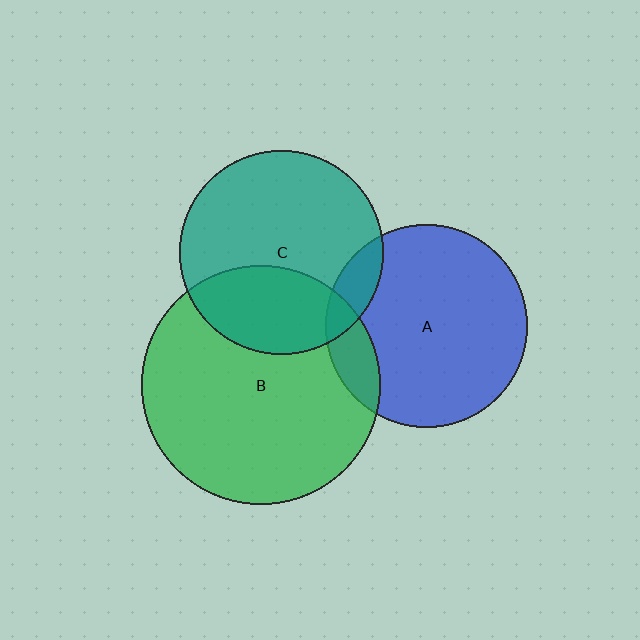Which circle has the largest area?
Circle B (green).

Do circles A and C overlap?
Yes.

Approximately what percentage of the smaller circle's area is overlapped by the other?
Approximately 10%.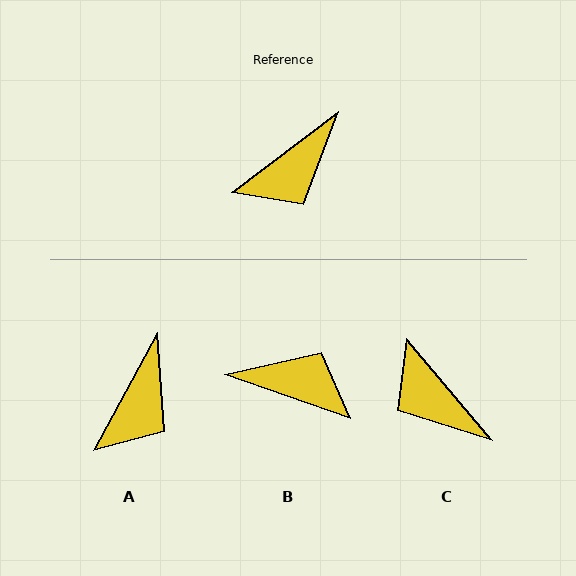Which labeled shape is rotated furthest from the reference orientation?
B, about 124 degrees away.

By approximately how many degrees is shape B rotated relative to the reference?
Approximately 124 degrees counter-clockwise.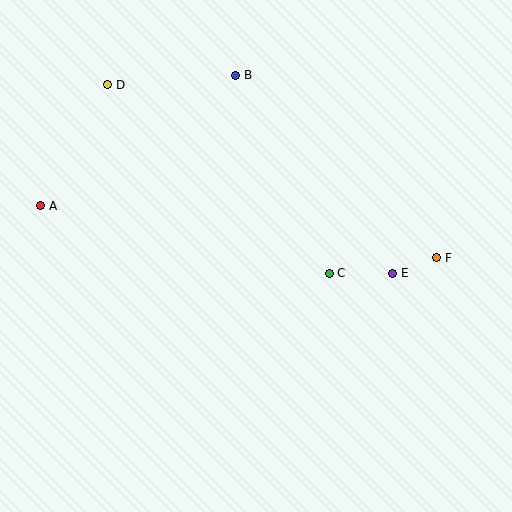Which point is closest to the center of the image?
Point C at (329, 273) is closest to the center.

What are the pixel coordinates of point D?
Point D is at (108, 85).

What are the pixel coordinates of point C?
Point C is at (329, 273).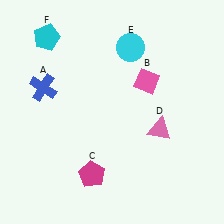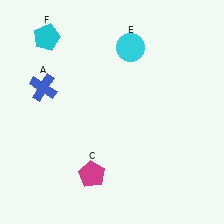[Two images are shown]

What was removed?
The pink diamond (B), the pink triangle (D) were removed in Image 2.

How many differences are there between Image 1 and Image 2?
There are 2 differences between the two images.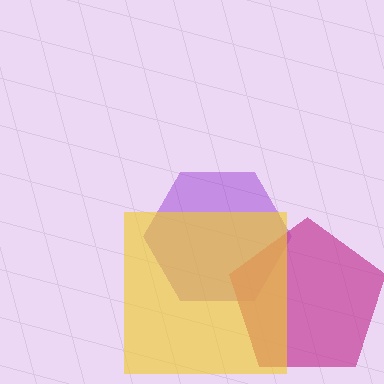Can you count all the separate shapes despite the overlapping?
Yes, there are 3 separate shapes.